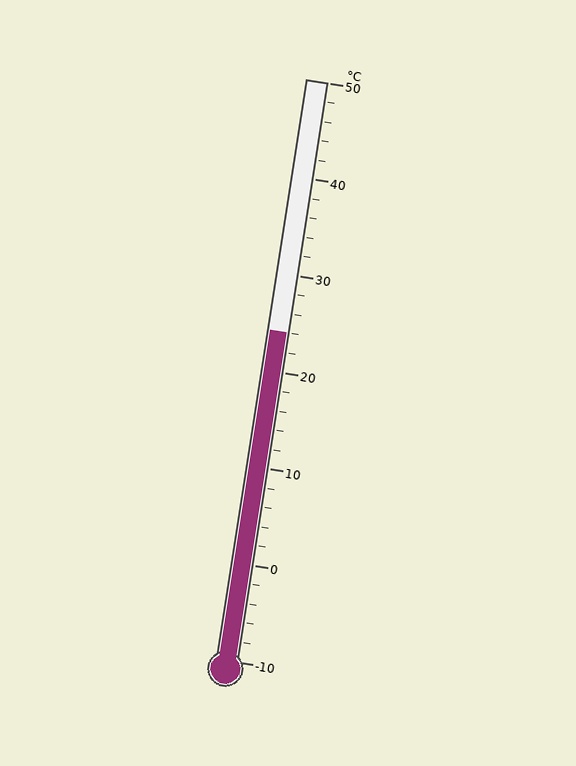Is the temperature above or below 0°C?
The temperature is above 0°C.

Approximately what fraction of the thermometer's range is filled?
The thermometer is filled to approximately 55% of its range.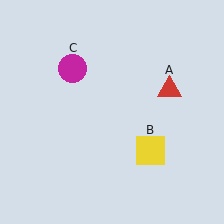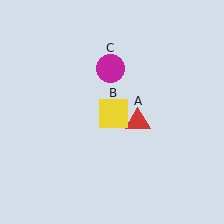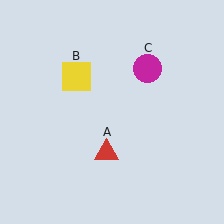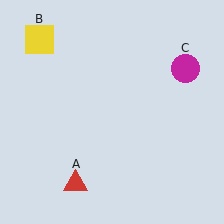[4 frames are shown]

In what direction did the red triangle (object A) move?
The red triangle (object A) moved down and to the left.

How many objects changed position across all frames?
3 objects changed position: red triangle (object A), yellow square (object B), magenta circle (object C).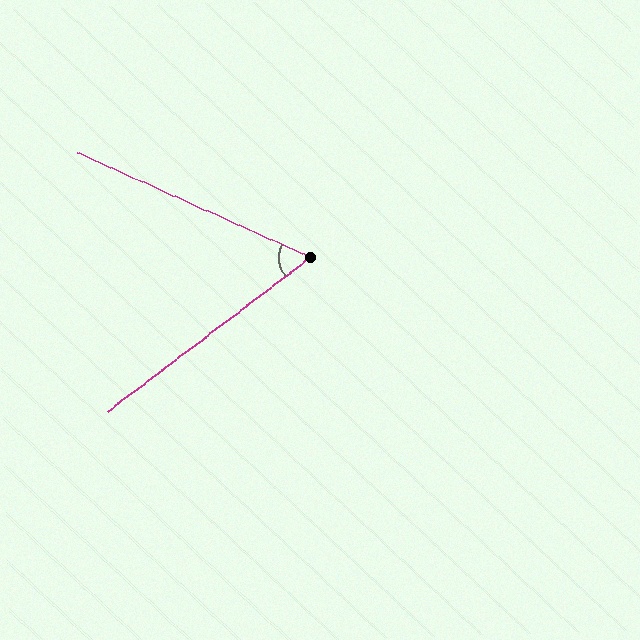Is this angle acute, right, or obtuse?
It is acute.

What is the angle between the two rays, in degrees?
Approximately 61 degrees.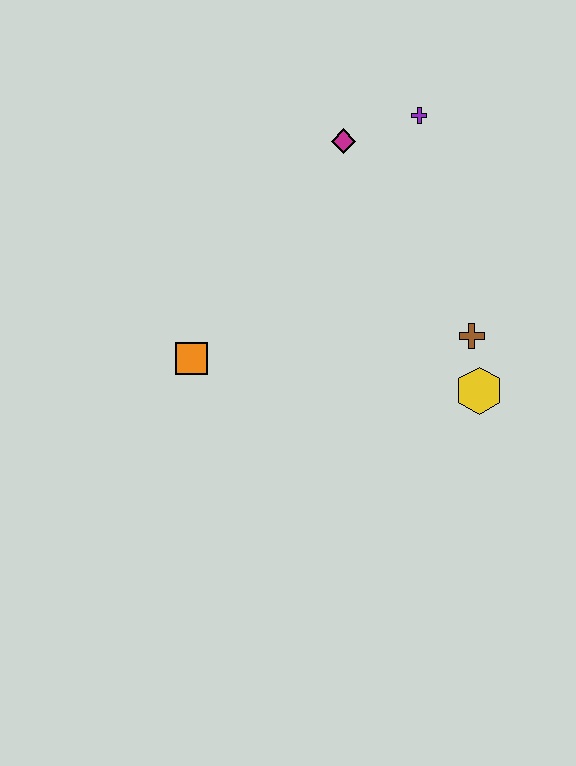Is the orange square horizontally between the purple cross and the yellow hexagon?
No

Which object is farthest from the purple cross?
The orange square is farthest from the purple cross.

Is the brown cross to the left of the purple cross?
No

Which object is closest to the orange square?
The magenta diamond is closest to the orange square.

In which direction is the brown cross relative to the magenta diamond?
The brown cross is below the magenta diamond.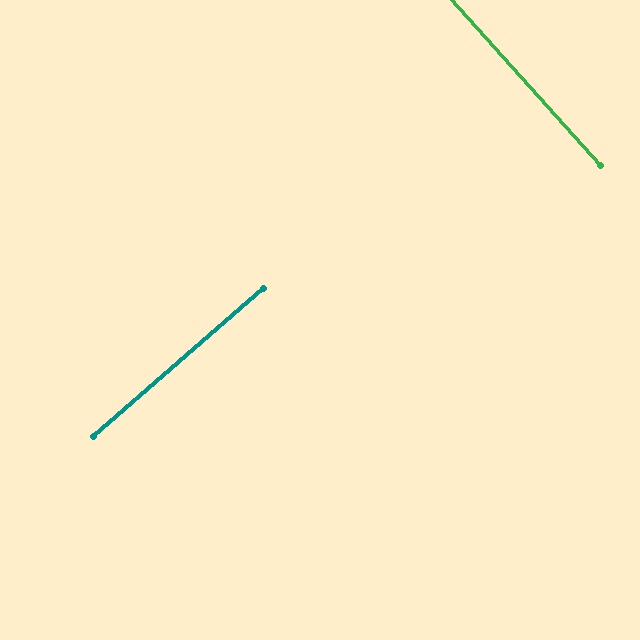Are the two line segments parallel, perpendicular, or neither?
Perpendicular — they meet at approximately 89°.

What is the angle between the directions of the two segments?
Approximately 89 degrees.